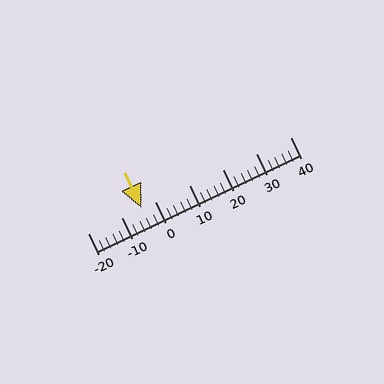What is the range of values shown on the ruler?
The ruler shows values from -20 to 40.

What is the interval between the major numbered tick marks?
The major tick marks are spaced 10 units apart.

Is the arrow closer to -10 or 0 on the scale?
The arrow is closer to 0.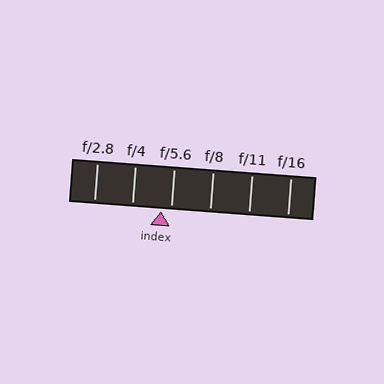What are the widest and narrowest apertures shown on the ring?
The widest aperture shown is f/2.8 and the narrowest is f/16.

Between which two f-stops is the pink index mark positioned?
The index mark is between f/4 and f/5.6.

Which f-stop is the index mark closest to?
The index mark is closest to f/5.6.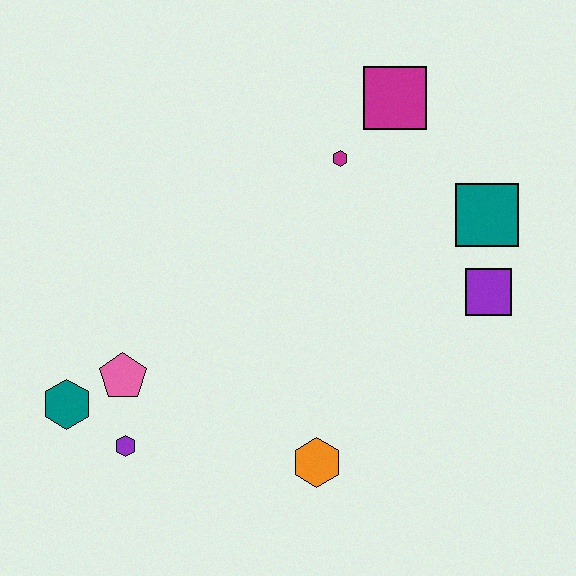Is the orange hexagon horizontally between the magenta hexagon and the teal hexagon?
Yes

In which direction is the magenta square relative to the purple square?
The magenta square is above the purple square.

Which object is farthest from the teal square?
The teal hexagon is farthest from the teal square.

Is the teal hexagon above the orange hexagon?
Yes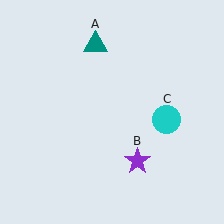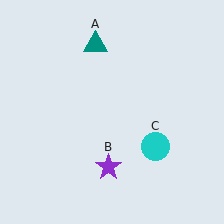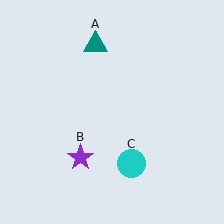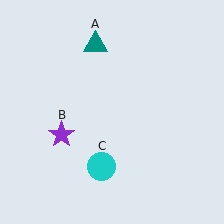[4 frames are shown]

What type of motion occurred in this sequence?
The purple star (object B), cyan circle (object C) rotated clockwise around the center of the scene.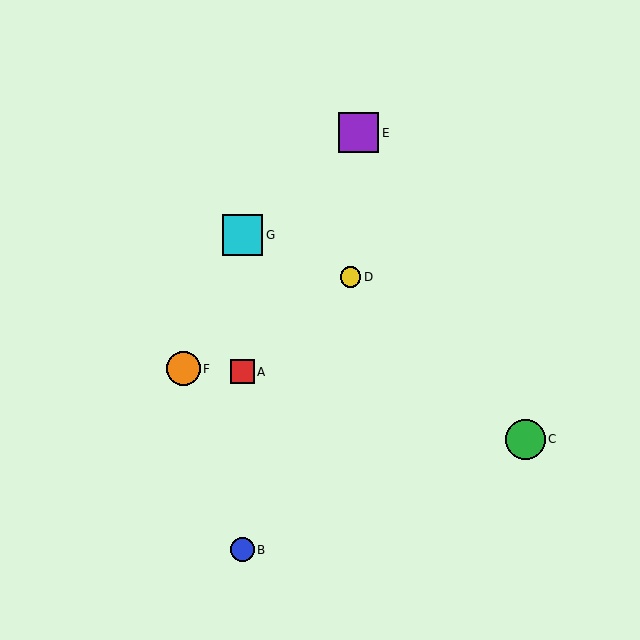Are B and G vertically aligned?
Yes, both are at x≈242.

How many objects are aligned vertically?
3 objects (A, B, G) are aligned vertically.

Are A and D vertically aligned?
No, A is at x≈242 and D is at x≈350.